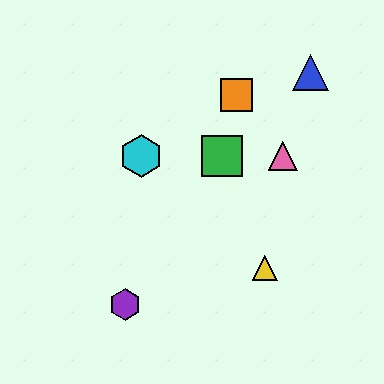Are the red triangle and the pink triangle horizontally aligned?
Yes, both are at y≈156.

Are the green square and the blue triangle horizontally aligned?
No, the green square is at y≈156 and the blue triangle is at y≈72.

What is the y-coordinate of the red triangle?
The red triangle is at y≈156.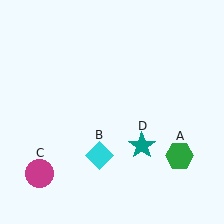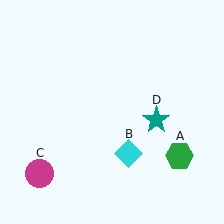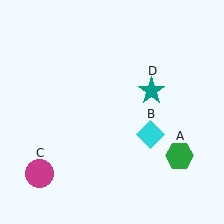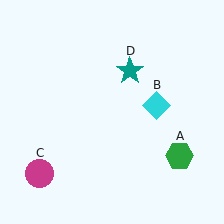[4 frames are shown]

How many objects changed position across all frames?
2 objects changed position: cyan diamond (object B), teal star (object D).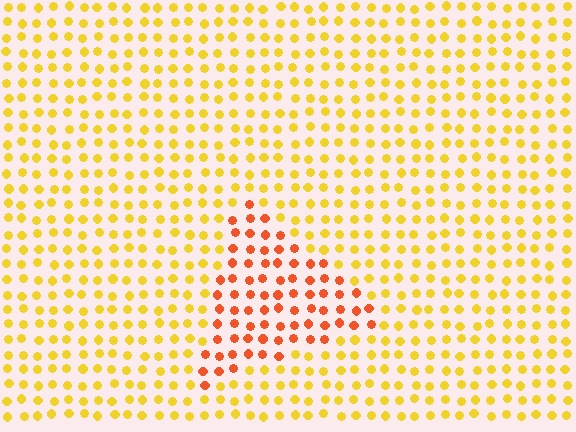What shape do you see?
I see a triangle.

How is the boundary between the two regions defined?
The boundary is defined purely by a slight shift in hue (about 39 degrees). Spacing, size, and orientation are identical on both sides.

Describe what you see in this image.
The image is filled with small yellow elements in a uniform arrangement. A triangle-shaped region is visible where the elements are tinted to a slightly different hue, forming a subtle color boundary.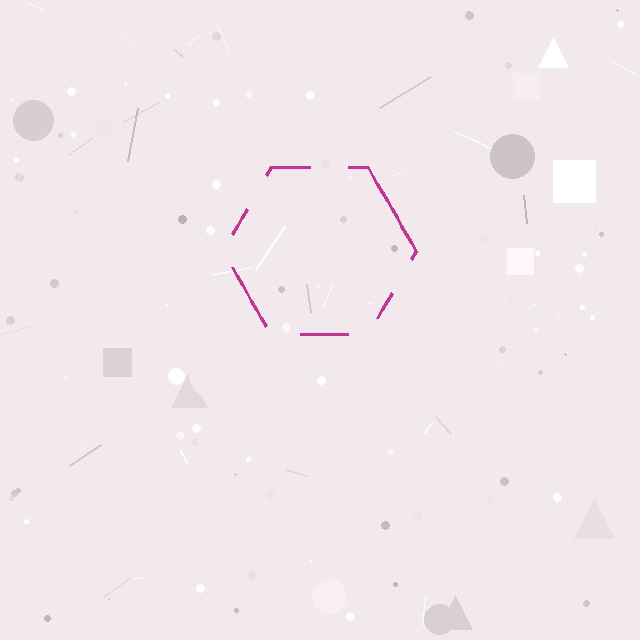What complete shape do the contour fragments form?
The contour fragments form a hexagon.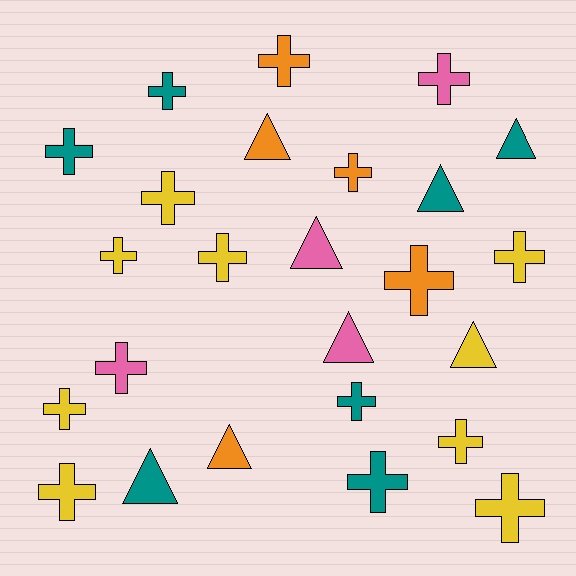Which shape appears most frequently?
Cross, with 17 objects.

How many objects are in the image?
There are 25 objects.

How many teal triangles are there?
There are 3 teal triangles.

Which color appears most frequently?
Yellow, with 9 objects.